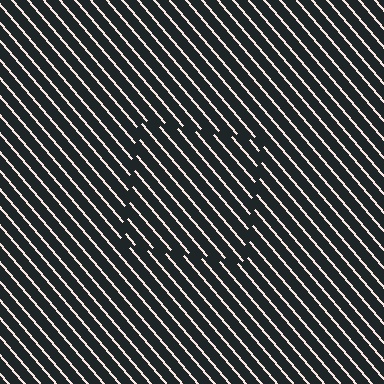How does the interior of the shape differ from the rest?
The interior of the shape contains the same grating, shifted by half a period — the contour is defined by the phase discontinuity where line-ends from the inner and outer gratings abut.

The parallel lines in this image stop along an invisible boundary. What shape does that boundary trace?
An illusory square. The interior of the shape contains the same grating, shifted by half a period — the contour is defined by the phase discontinuity where line-ends from the inner and outer gratings abut.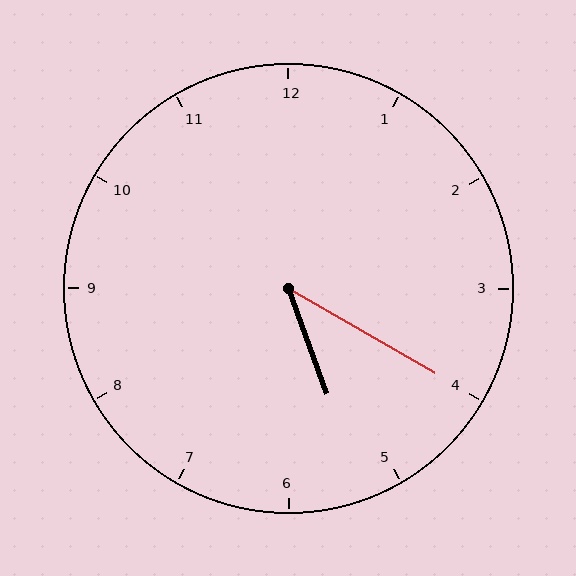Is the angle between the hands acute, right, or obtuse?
It is acute.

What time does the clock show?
5:20.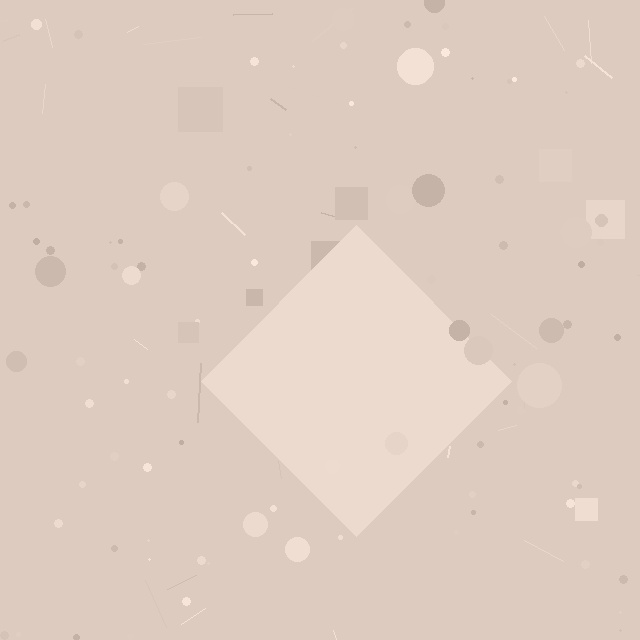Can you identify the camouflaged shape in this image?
The camouflaged shape is a diamond.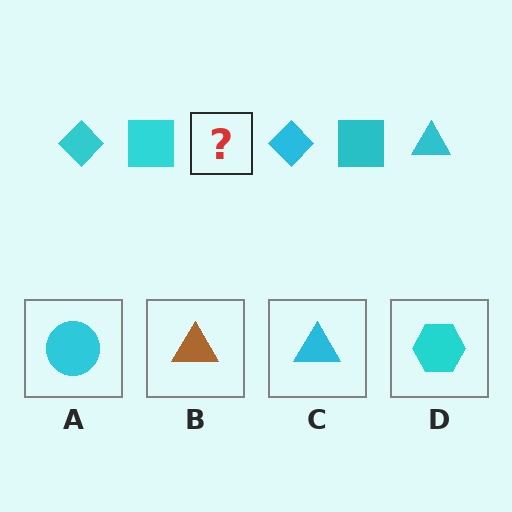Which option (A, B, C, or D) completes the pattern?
C.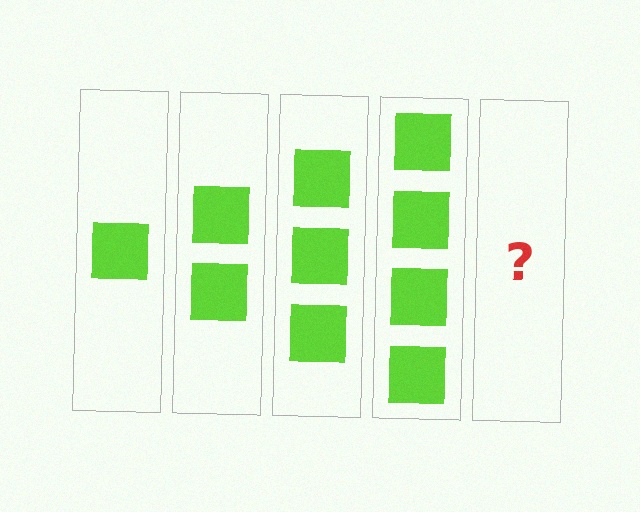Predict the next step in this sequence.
The next step is 5 squares.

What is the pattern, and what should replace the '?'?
The pattern is that each step adds one more square. The '?' should be 5 squares.